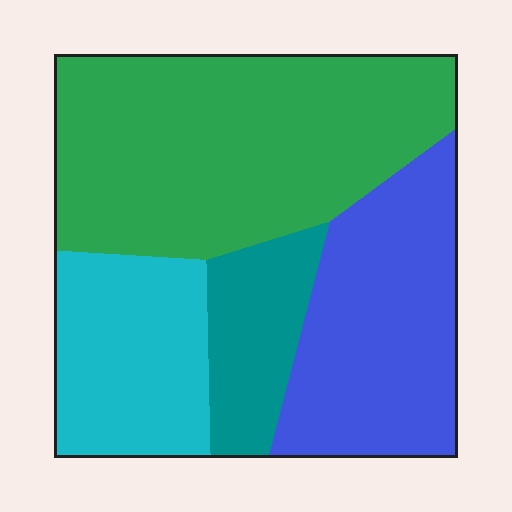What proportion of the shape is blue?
Blue covers 27% of the shape.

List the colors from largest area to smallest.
From largest to smallest: green, blue, cyan, teal.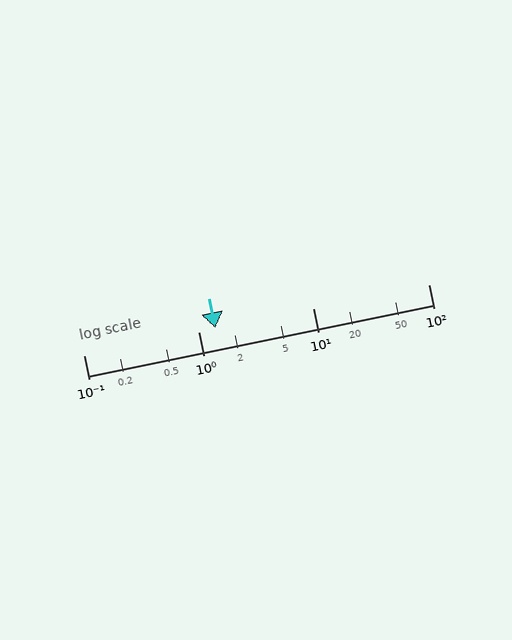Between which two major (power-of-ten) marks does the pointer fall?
The pointer is between 1 and 10.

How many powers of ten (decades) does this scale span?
The scale spans 3 decades, from 0.1 to 100.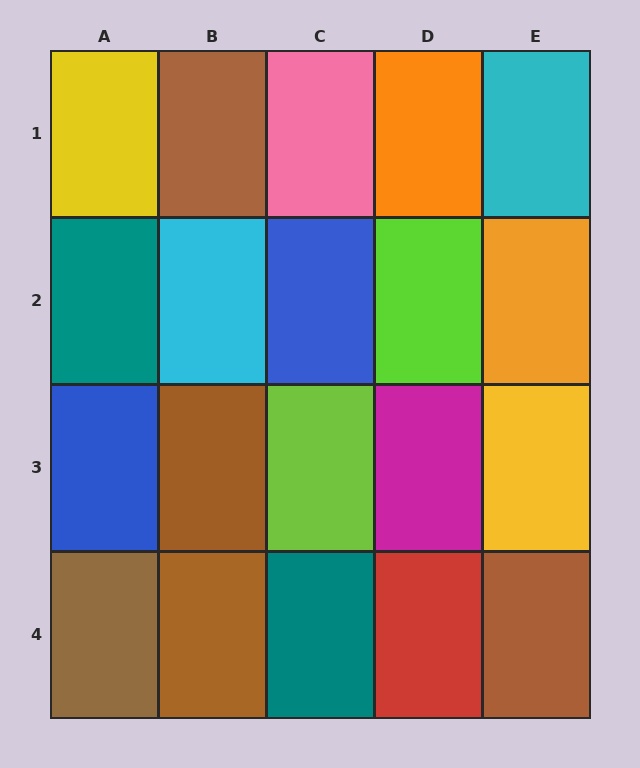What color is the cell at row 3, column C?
Lime.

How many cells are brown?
5 cells are brown.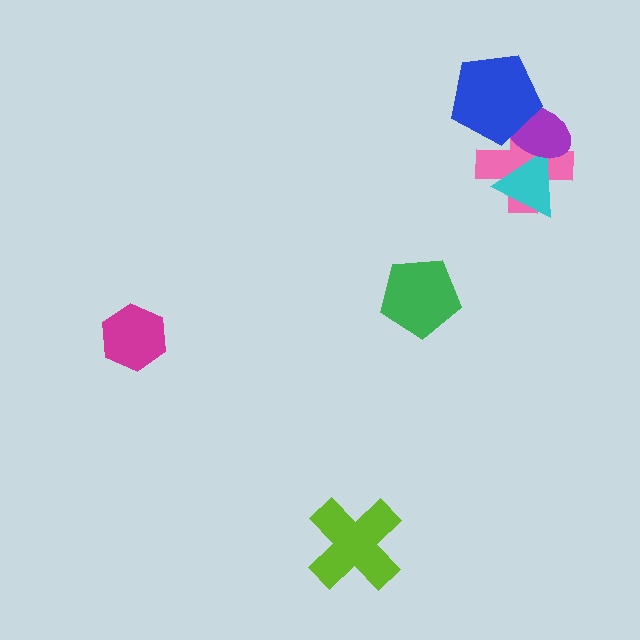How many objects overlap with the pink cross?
3 objects overlap with the pink cross.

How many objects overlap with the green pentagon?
0 objects overlap with the green pentagon.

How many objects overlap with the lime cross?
0 objects overlap with the lime cross.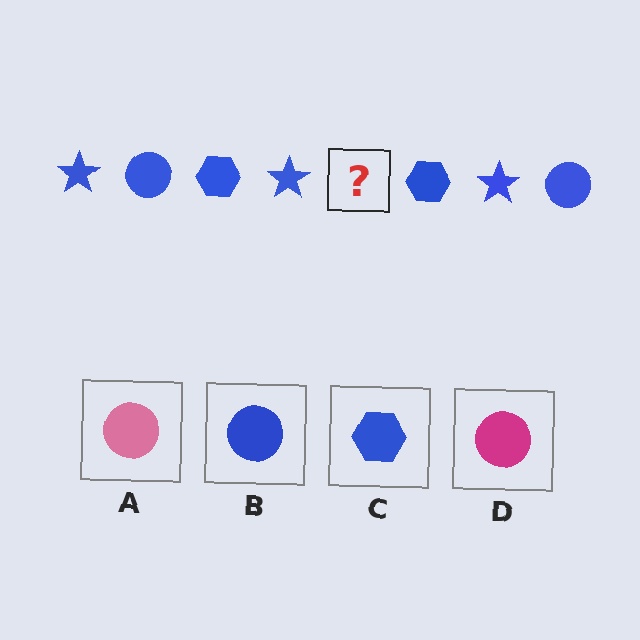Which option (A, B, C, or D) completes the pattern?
B.